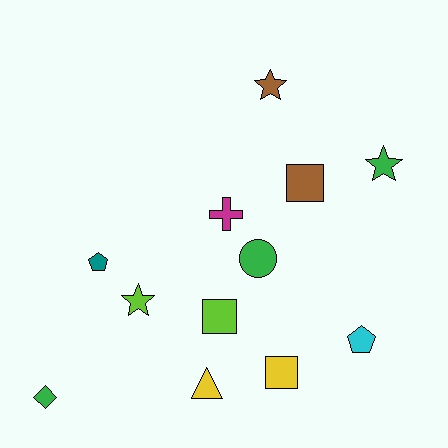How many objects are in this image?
There are 12 objects.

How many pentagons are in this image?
There are 2 pentagons.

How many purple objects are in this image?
There are no purple objects.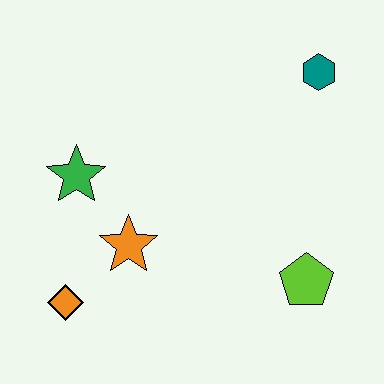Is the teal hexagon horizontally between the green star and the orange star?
No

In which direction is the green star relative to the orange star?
The green star is above the orange star.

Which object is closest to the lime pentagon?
The orange star is closest to the lime pentagon.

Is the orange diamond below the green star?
Yes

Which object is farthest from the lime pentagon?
The green star is farthest from the lime pentagon.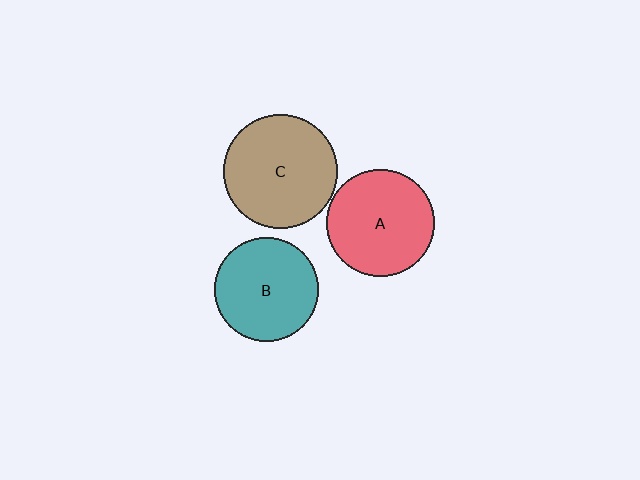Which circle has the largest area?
Circle C (brown).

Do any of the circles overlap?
No, none of the circles overlap.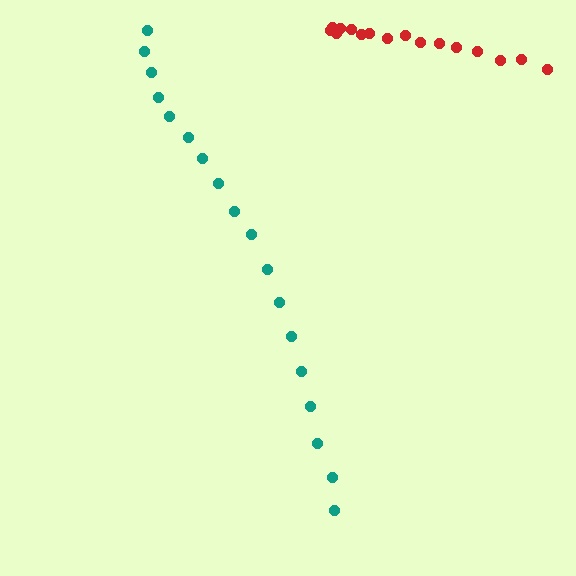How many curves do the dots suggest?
There are 2 distinct paths.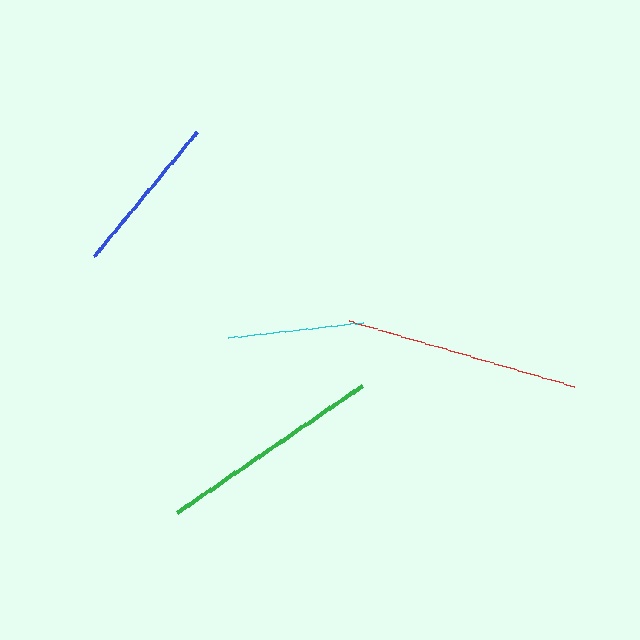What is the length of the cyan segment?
The cyan segment is approximately 136 pixels long.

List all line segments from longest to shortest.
From longest to shortest: red, green, blue, cyan.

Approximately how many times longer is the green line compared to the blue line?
The green line is approximately 1.4 times the length of the blue line.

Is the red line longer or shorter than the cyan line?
The red line is longer than the cyan line.